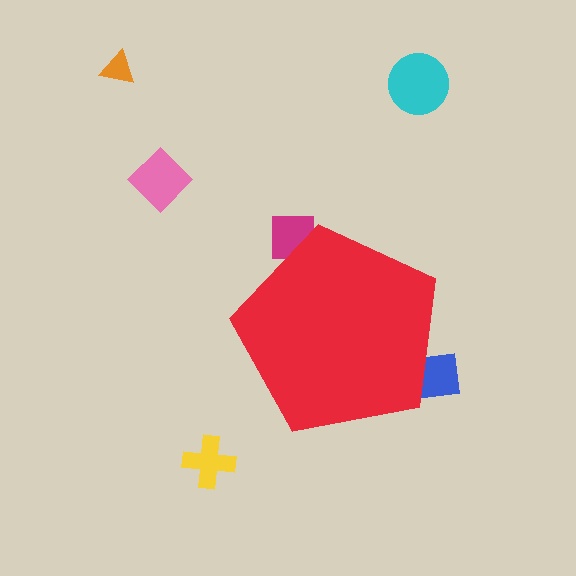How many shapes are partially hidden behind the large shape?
2 shapes are partially hidden.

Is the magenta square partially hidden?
Yes, the magenta square is partially hidden behind the red pentagon.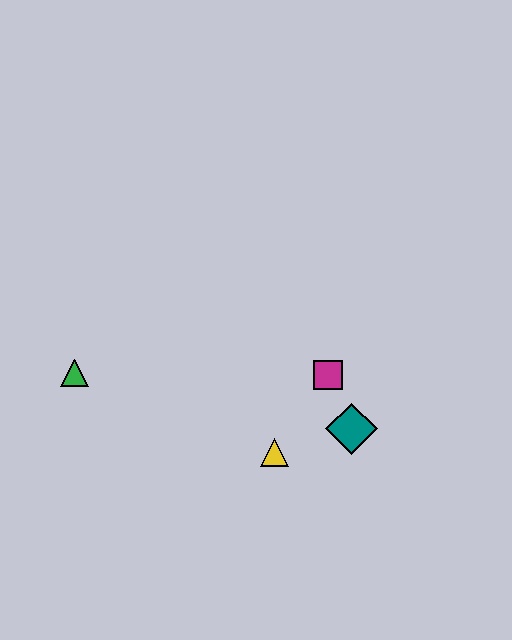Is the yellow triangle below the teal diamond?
Yes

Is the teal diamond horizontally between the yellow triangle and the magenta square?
No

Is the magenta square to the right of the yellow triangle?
Yes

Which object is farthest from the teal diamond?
The green triangle is farthest from the teal diamond.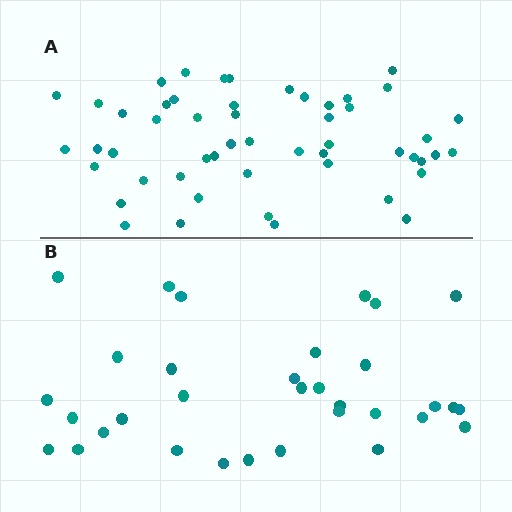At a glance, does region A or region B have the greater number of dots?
Region A (the top region) has more dots.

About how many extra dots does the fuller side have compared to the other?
Region A has approximately 20 more dots than region B.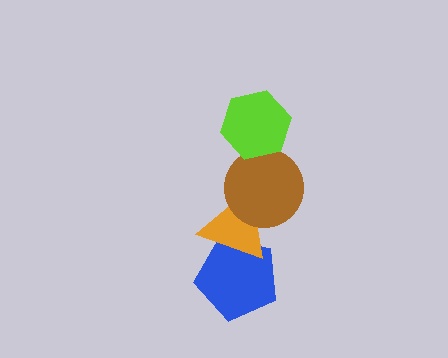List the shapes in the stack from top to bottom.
From top to bottom: the lime hexagon, the brown circle, the orange triangle, the blue pentagon.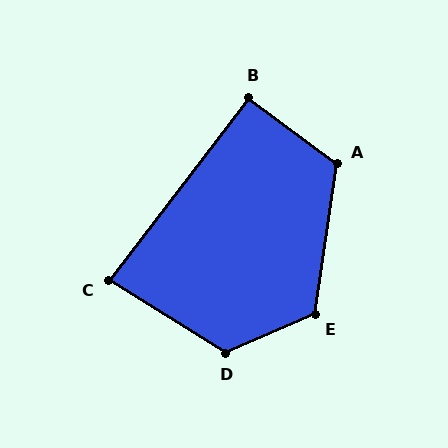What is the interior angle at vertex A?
Approximately 118 degrees (obtuse).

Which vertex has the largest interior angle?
D, at approximately 125 degrees.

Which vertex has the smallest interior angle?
C, at approximately 84 degrees.